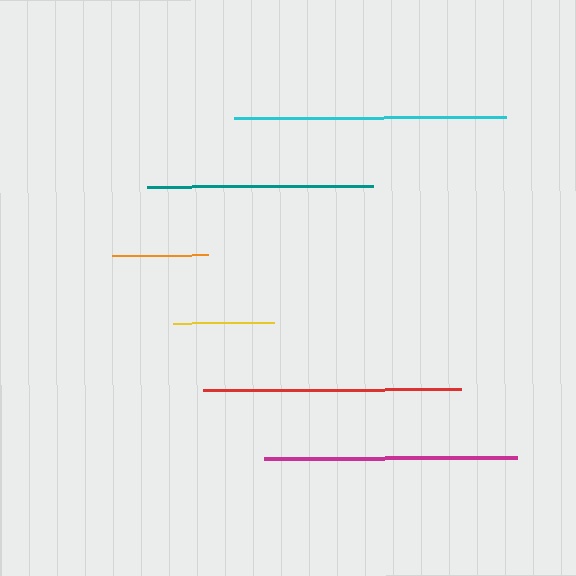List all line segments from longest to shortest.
From longest to shortest: cyan, red, magenta, teal, yellow, orange.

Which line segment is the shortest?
The orange line is the shortest at approximately 96 pixels.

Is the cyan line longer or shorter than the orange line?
The cyan line is longer than the orange line.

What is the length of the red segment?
The red segment is approximately 258 pixels long.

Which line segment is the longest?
The cyan line is the longest at approximately 272 pixels.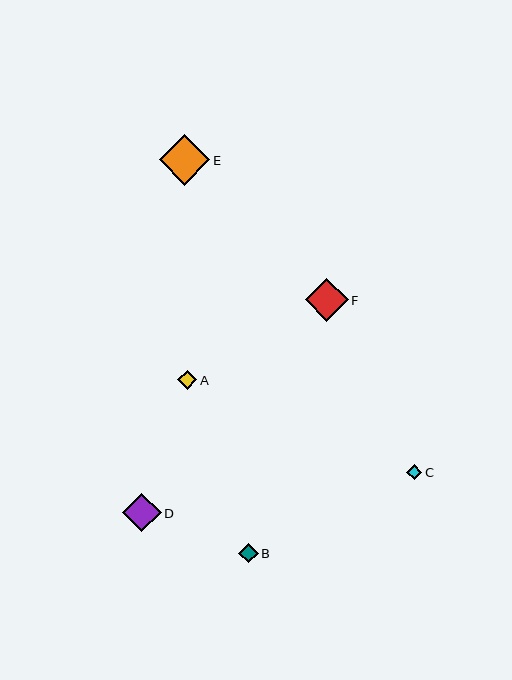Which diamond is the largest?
Diamond E is the largest with a size of approximately 50 pixels.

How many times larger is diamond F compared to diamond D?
Diamond F is approximately 1.1 times the size of diamond D.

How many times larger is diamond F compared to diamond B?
Diamond F is approximately 2.2 times the size of diamond B.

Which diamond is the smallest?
Diamond C is the smallest with a size of approximately 15 pixels.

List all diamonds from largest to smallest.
From largest to smallest: E, F, D, B, A, C.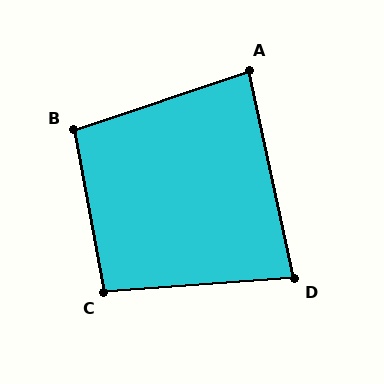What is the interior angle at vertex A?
Approximately 84 degrees (acute).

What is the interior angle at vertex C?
Approximately 96 degrees (obtuse).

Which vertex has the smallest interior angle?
D, at approximately 82 degrees.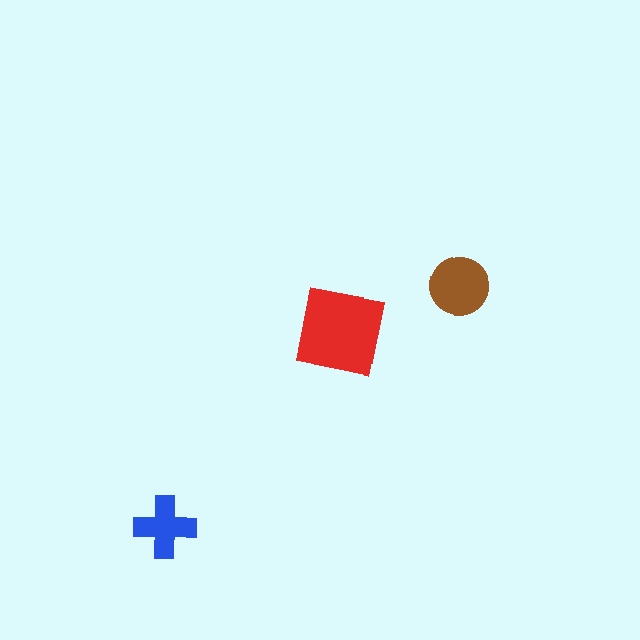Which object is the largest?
The red square.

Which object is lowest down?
The blue cross is bottommost.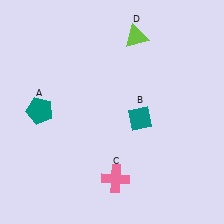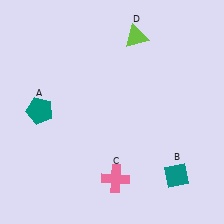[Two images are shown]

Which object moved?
The teal diamond (B) moved down.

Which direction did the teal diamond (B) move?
The teal diamond (B) moved down.